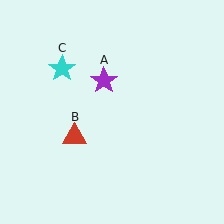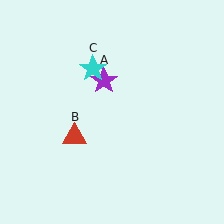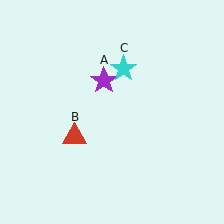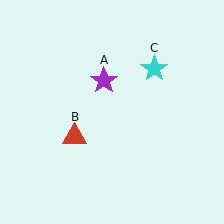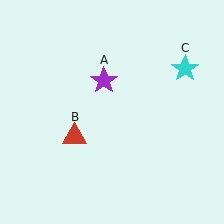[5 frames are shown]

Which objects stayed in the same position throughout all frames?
Purple star (object A) and red triangle (object B) remained stationary.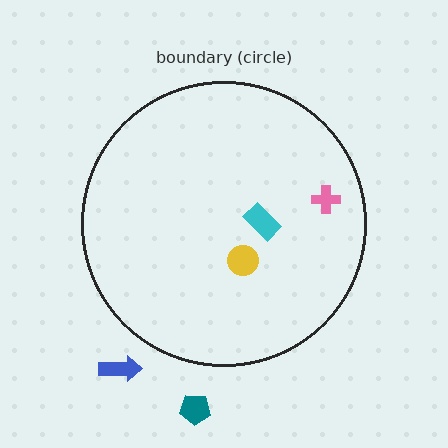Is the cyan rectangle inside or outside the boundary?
Inside.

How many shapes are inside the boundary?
3 inside, 2 outside.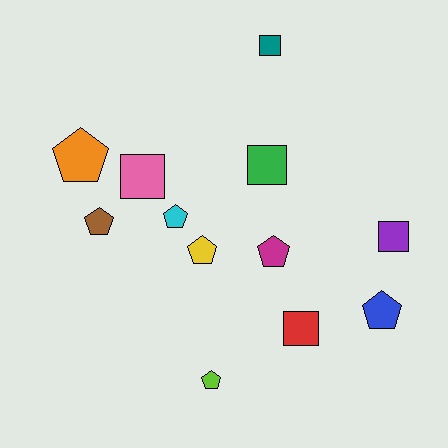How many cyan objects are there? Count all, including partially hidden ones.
There is 1 cyan object.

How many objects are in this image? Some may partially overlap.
There are 12 objects.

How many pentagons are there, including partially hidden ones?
There are 7 pentagons.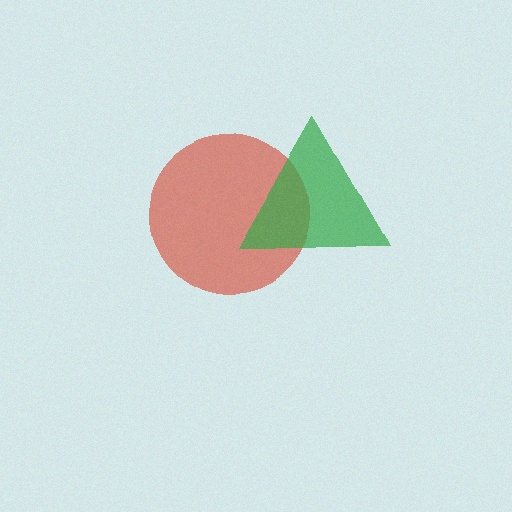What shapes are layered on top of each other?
The layered shapes are: a red circle, a green triangle.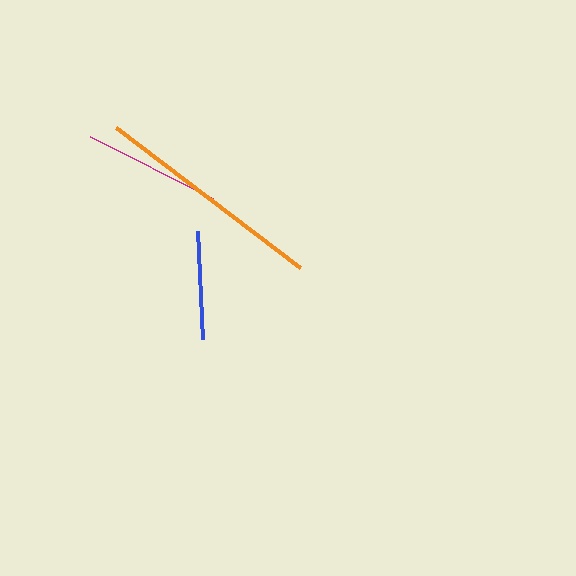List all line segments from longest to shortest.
From longest to shortest: orange, magenta, blue.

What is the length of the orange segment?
The orange segment is approximately 231 pixels long.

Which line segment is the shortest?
The blue line is the shortest at approximately 108 pixels.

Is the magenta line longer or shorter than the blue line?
The magenta line is longer than the blue line.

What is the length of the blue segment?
The blue segment is approximately 108 pixels long.